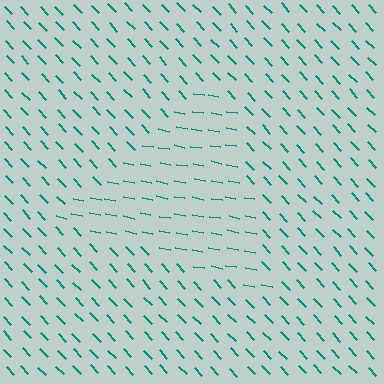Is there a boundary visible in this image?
Yes, there is a texture boundary formed by a change in line orientation.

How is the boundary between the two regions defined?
The boundary is defined purely by a change in line orientation (approximately 37 degrees difference). All lines are the same color and thickness.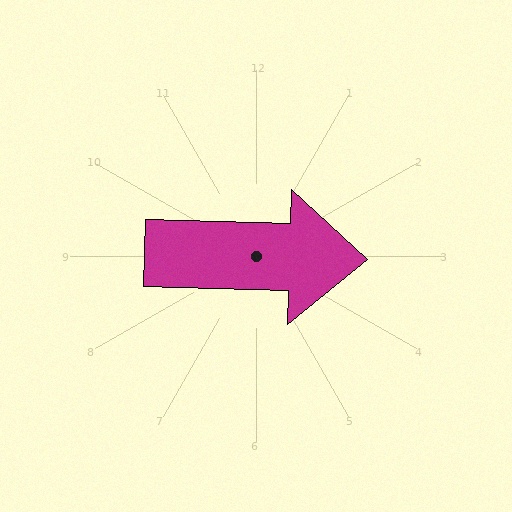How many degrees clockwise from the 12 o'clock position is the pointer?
Approximately 92 degrees.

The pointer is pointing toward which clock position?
Roughly 3 o'clock.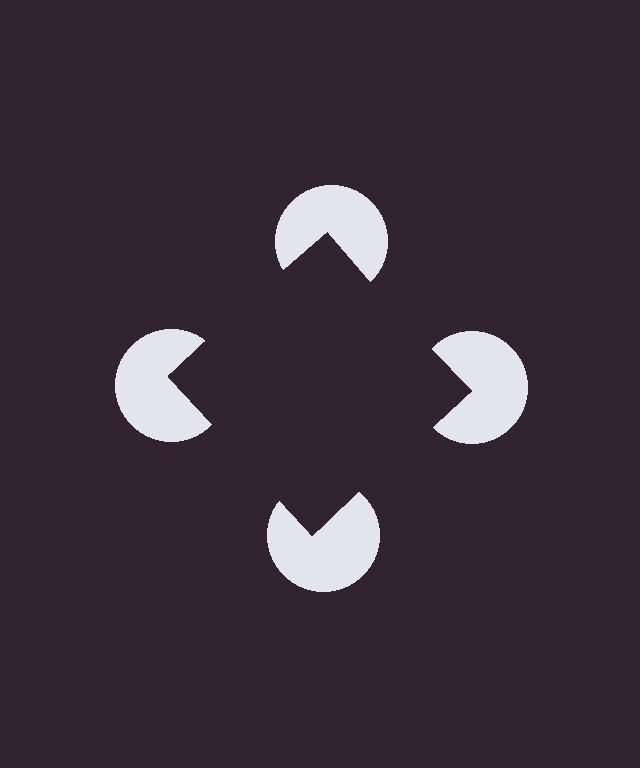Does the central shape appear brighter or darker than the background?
It typically appears slightly darker than the background, even though no actual brightness change is drawn.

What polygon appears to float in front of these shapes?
An illusory square — its edges are inferred from the aligned wedge cuts in the pac-man discs, not physically drawn.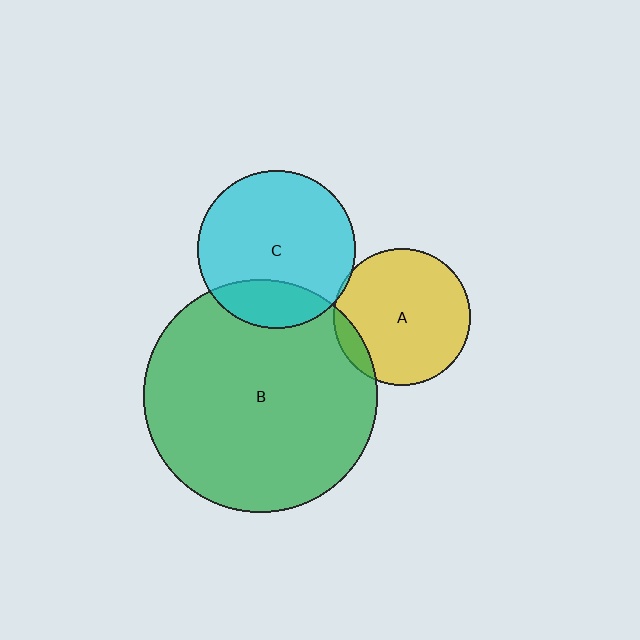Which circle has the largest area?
Circle B (green).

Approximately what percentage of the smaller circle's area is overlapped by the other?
Approximately 10%.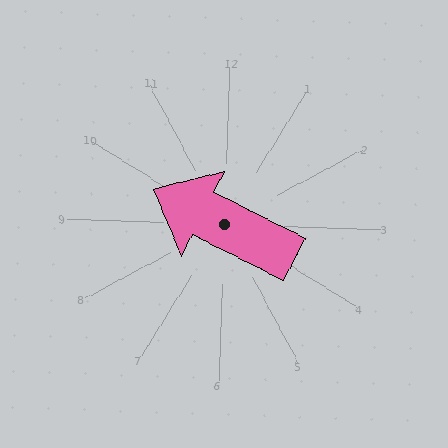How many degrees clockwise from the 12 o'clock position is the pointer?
Approximately 295 degrees.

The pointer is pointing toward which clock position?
Roughly 10 o'clock.